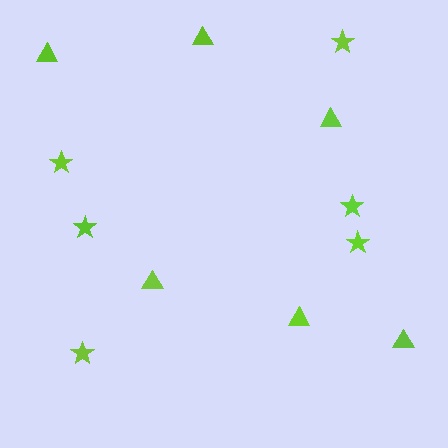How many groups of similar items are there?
There are 2 groups: one group of stars (6) and one group of triangles (6).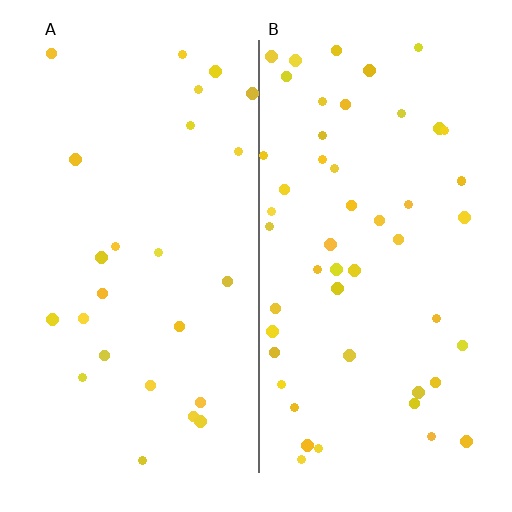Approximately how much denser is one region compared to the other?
Approximately 2.0× — region B over region A.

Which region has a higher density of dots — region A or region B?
B (the right).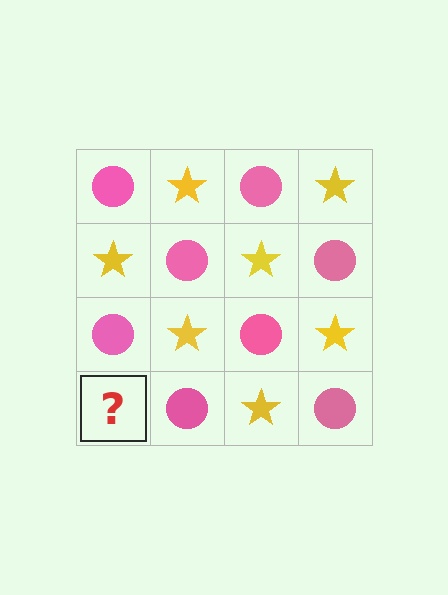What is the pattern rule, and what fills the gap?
The rule is that it alternates pink circle and yellow star in a checkerboard pattern. The gap should be filled with a yellow star.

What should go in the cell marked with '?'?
The missing cell should contain a yellow star.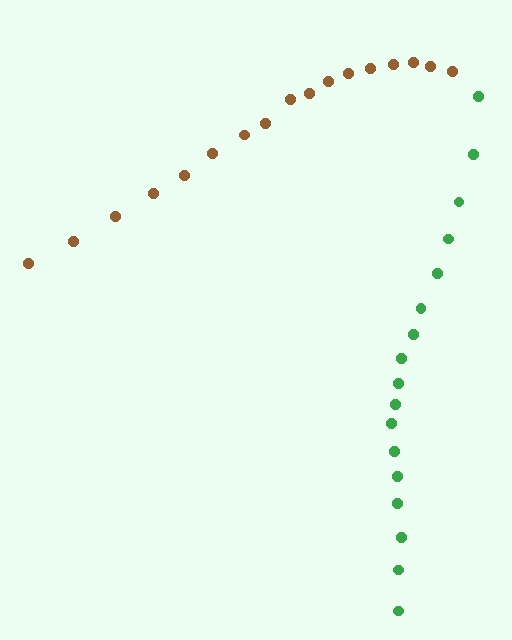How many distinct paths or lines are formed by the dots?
There are 2 distinct paths.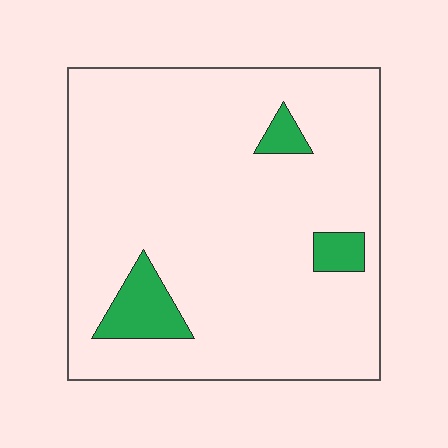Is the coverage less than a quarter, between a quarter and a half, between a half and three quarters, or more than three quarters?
Less than a quarter.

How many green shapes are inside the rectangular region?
3.